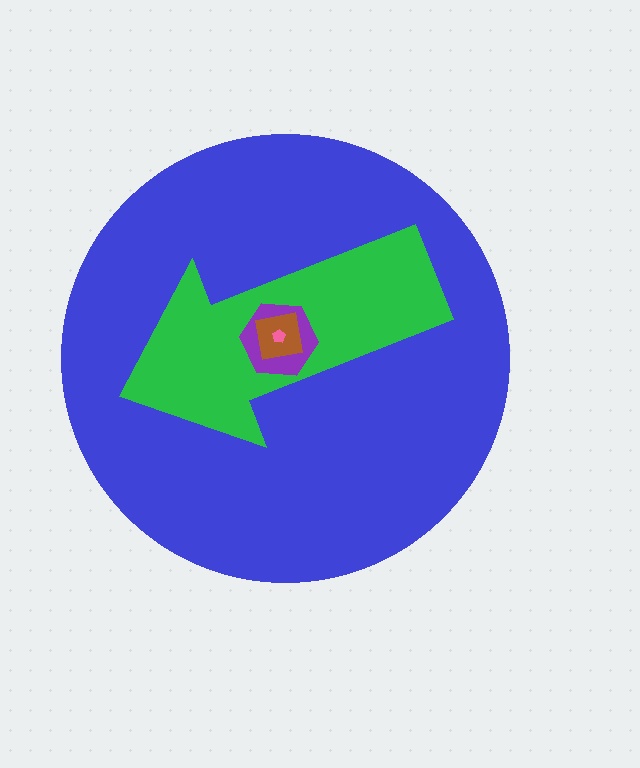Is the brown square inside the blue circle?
Yes.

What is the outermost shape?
The blue circle.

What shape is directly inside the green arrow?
The purple hexagon.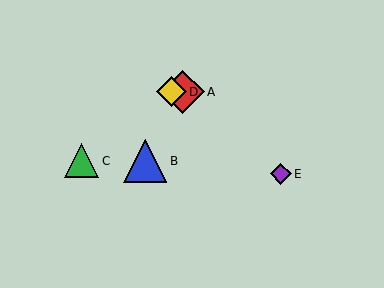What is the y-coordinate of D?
Object D is at y≈92.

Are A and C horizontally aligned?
No, A is at y≈92 and C is at y≈161.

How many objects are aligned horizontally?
2 objects (A, D) are aligned horizontally.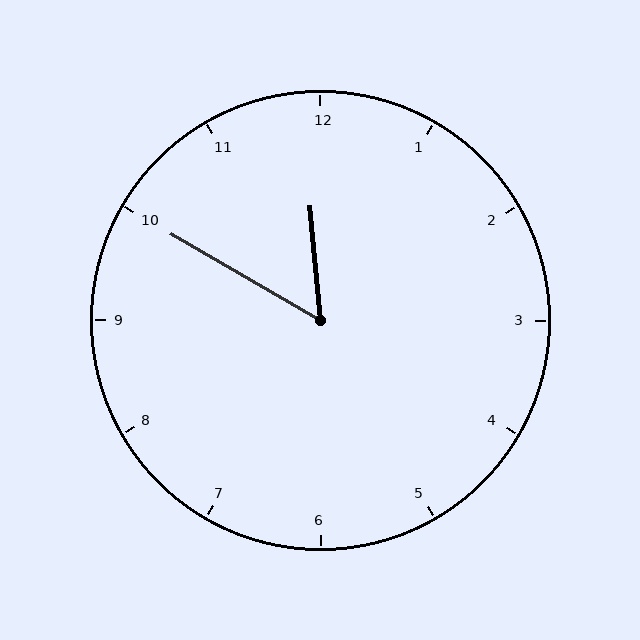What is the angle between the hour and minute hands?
Approximately 55 degrees.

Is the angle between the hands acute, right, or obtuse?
It is acute.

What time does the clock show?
11:50.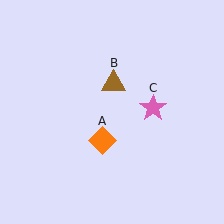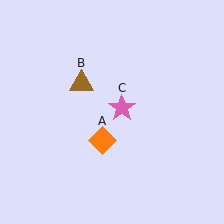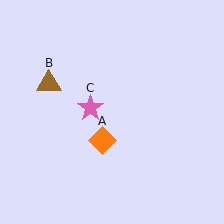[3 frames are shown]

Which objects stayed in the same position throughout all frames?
Orange diamond (object A) remained stationary.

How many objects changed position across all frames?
2 objects changed position: brown triangle (object B), pink star (object C).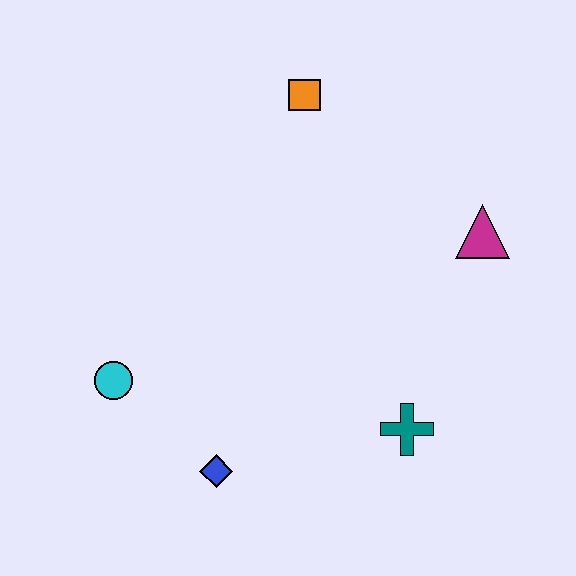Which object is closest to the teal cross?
The blue diamond is closest to the teal cross.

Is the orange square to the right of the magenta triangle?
No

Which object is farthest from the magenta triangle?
The cyan circle is farthest from the magenta triangle.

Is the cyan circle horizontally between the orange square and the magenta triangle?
No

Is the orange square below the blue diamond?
No